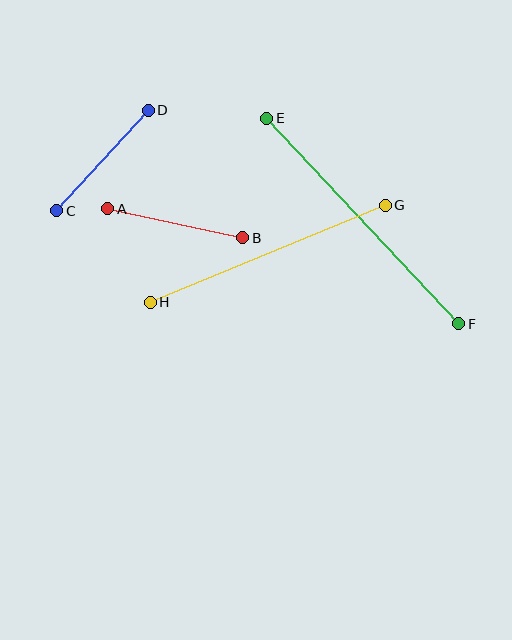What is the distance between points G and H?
The distance is approximately 254 pixels.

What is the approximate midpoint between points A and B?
The midpoint is at approximately (175, 223) pixels.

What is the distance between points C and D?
The distance is approximately 136 pixels.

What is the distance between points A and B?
The distance is approximately 138 pixels.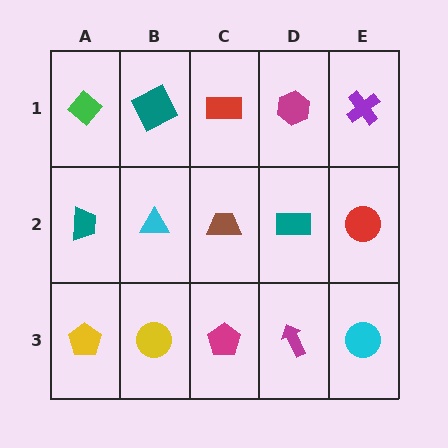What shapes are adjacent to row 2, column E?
A purple cross (row 1, column E), a cyan circle (row 3, column E), a teal rectangle (row 2, column D).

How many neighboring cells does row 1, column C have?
3.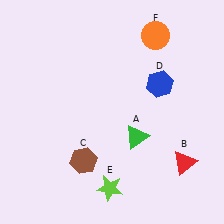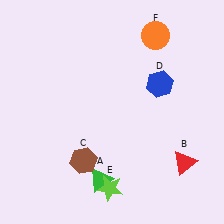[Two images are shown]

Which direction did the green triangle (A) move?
The green triangle (A) moved down.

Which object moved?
The green triangle (A) moved down.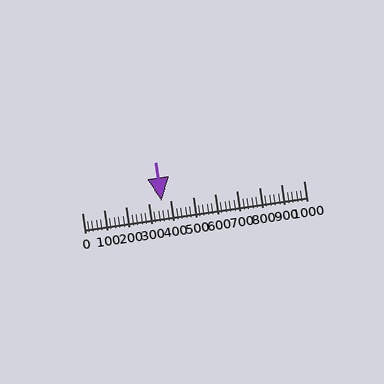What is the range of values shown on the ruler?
The ruler shows values from 0 to 1000.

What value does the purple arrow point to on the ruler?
The purple arrow points to approximately 360.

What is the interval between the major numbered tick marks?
The major tick marks are spaced 100 units apart.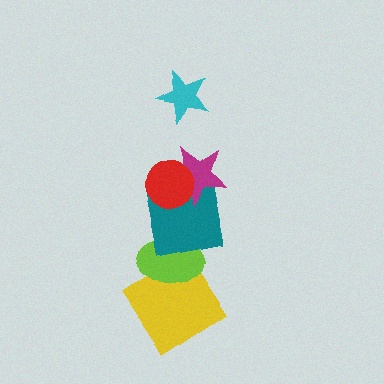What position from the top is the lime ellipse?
The lime ellipse is 5th from the top.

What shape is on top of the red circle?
The cyan star is on top of the red circle.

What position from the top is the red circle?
The red circle is 2nd from the top.